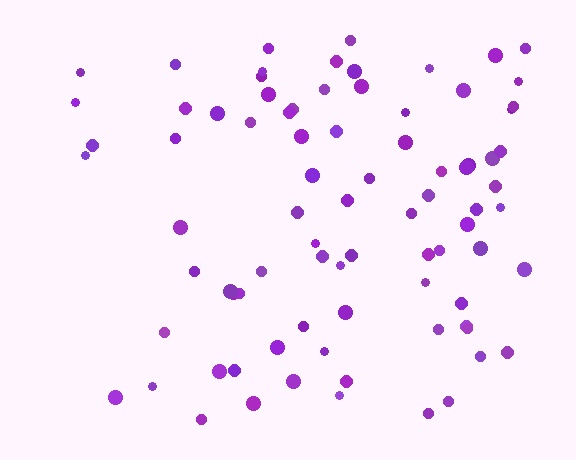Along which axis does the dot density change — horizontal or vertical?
Horizontal.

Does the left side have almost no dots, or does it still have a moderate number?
Still a moderate number, just noticeably fewer than the right.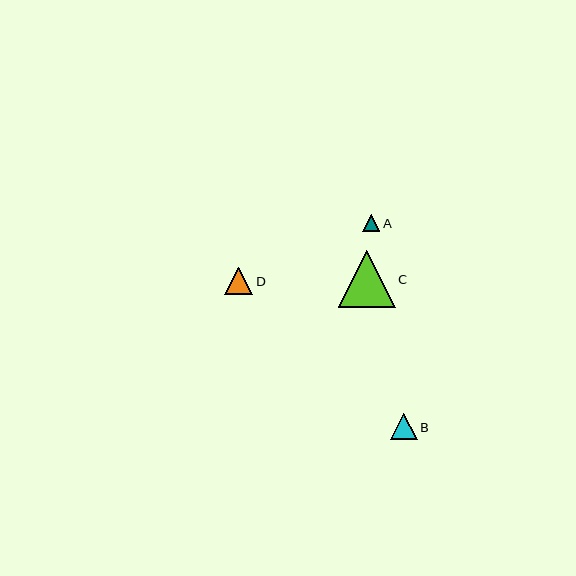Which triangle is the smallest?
Triangle A is the smallest with a size of approximately 17 pixels.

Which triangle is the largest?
Triangle C is the largest with a size of approximately 57 pixels.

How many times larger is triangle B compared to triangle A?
Triangle B is approximately 1.5 times the size of triangle A.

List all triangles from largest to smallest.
From largest to smallest: C, D, B, A.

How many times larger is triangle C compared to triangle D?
Triangle C is approximately 2.1 times the size of triangle D.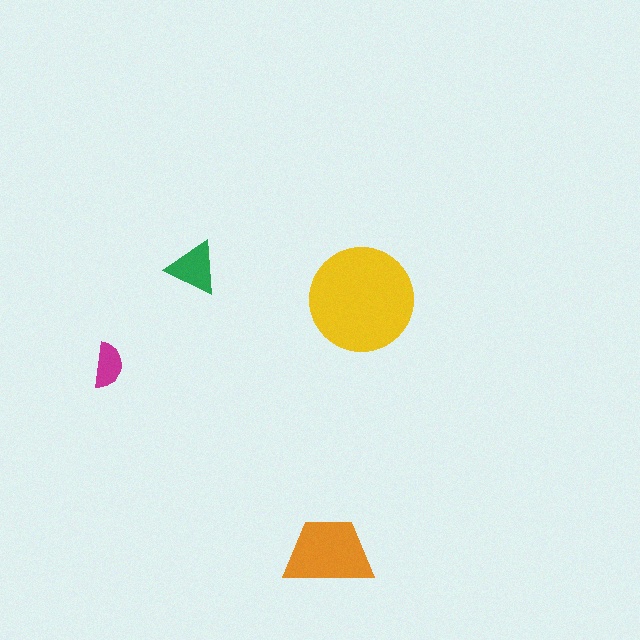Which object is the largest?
The yellow circle.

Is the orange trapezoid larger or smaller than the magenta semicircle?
Larger.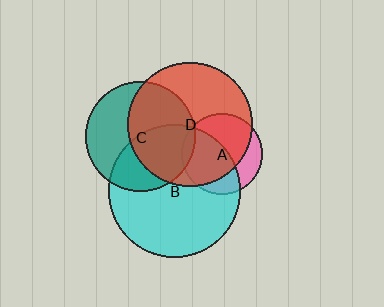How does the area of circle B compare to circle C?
Approximately 1.4 times.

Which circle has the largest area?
Circle B (cyan).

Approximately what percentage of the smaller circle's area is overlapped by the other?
Approximately 40%.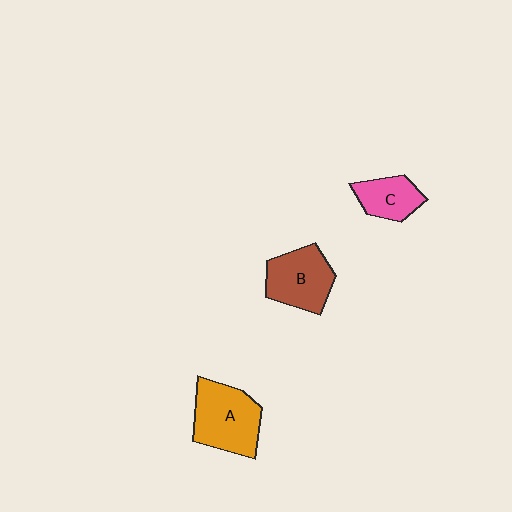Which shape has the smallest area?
Shape C (pink).